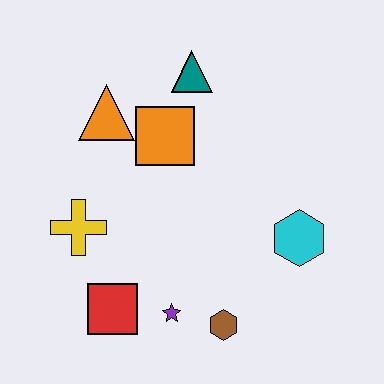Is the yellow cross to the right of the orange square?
No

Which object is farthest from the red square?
The teal triangle is farthest from the red square.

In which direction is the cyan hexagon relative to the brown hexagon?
The cyan hexagon is above the brown hexagon.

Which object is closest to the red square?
The purple star is closest to the red square.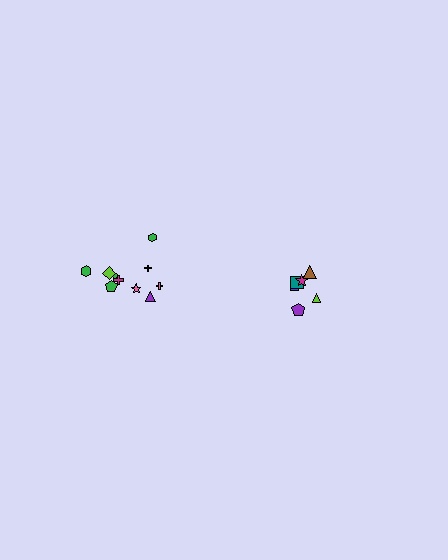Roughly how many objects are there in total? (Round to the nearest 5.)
Roughly 15 objects in total.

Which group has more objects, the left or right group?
The left group.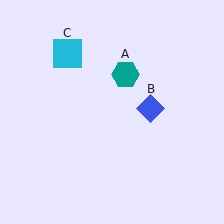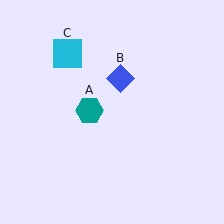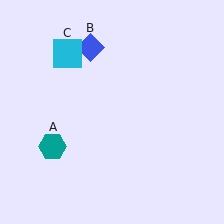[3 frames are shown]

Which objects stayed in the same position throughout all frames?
Cyan square (object C) remained stationary.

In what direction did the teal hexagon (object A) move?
The teal hexagon (object A) moved down and to the left.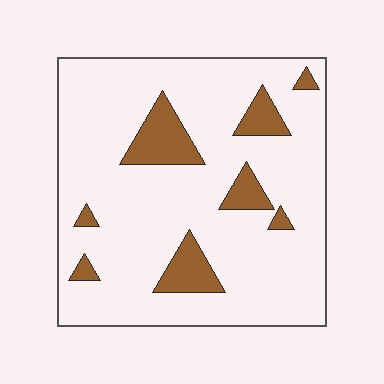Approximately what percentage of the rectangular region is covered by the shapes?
Approximately 15%.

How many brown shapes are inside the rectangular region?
8.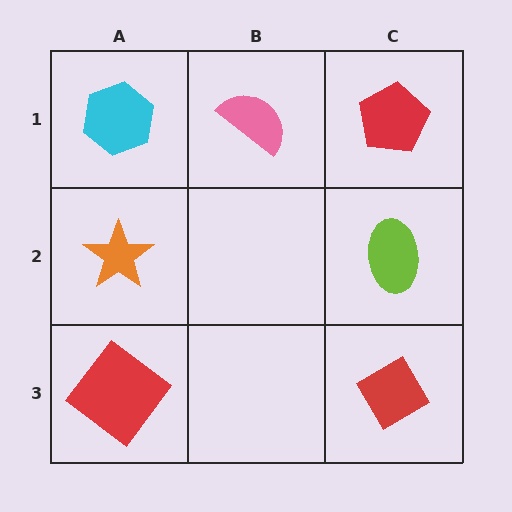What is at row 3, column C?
A red diamond.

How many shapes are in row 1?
3 shapes.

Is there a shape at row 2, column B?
No, that cell is empty.